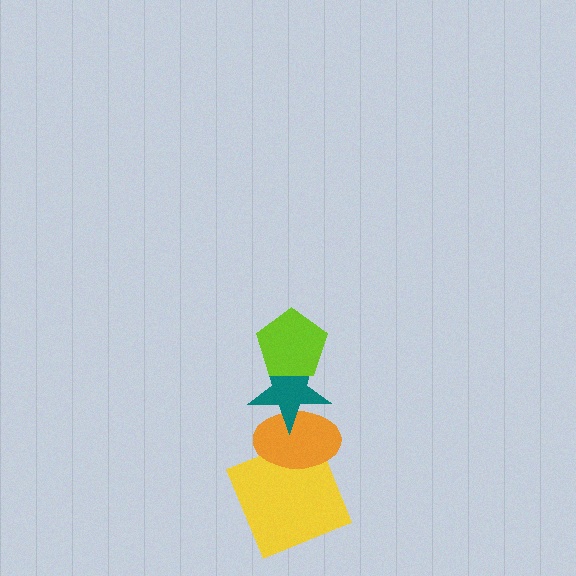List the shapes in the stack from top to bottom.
From top to bottom: the lime pentagon, the teal star, the orange ellipse, the yellow square.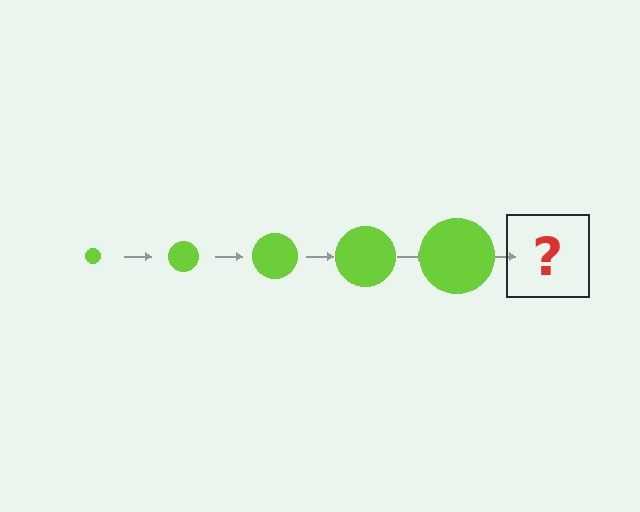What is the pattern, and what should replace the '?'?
The pattern is that the circle gets progressively larger each step. The '?' should be a lime circle, larger than the previous one.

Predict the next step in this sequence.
The next step is a lime circle, larger than the previous one.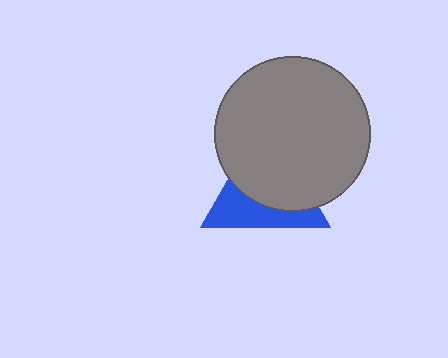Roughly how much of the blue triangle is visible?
A small part of it is visible (roughly 39%).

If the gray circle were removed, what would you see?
You would see the complete blue triangle.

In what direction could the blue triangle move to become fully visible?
The blue triangle could move down. That would shift it out from behind the gray circle entirely.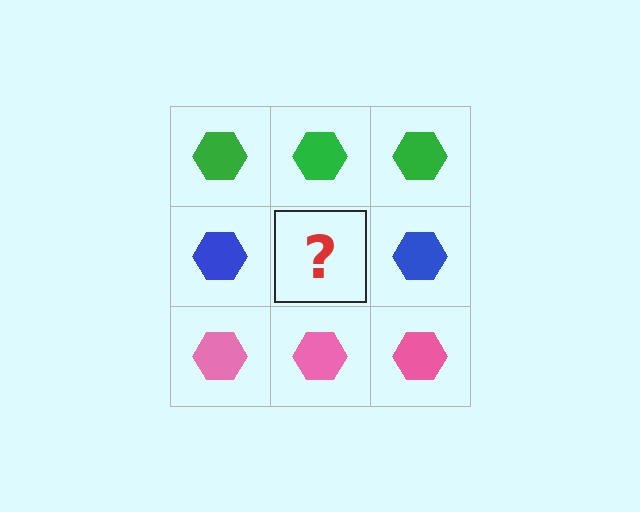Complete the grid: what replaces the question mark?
The question mark should be replaced with a blue hexagon.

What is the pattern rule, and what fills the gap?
The rule is that each row has a consistent color. The gap should be filled with a blue hexagon.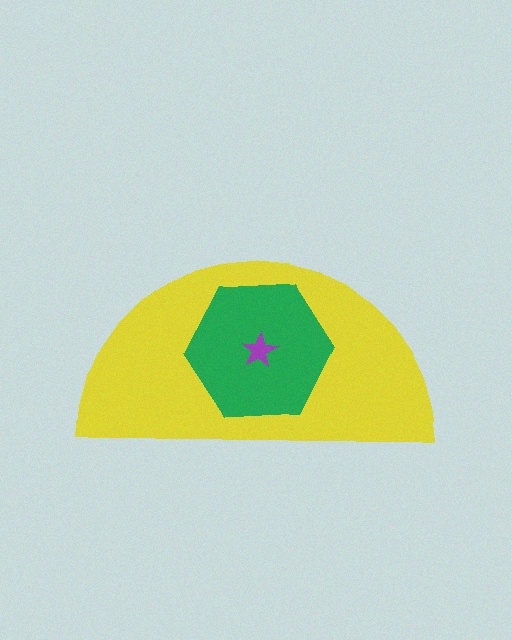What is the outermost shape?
The yellow semicircle.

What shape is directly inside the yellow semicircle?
The green hexagon.